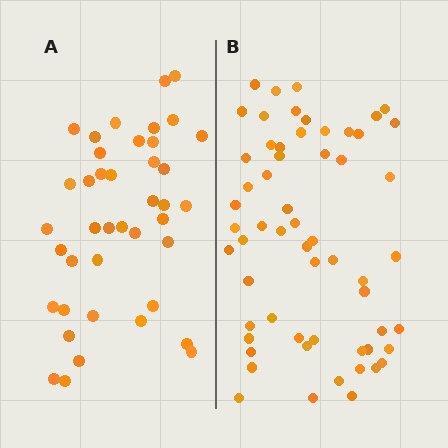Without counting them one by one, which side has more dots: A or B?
Region B (the right region) has more dots.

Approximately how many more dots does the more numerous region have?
Region B has approximately 20 more dots than region A.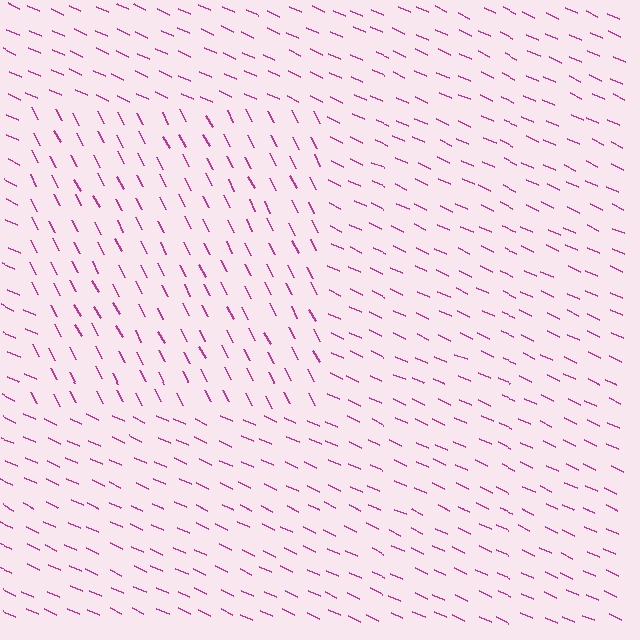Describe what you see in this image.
The image is filled with small magenta line segments. A rectangle region in the image has lines oriented differently from the surrounding lines, creating a visible texture boundary.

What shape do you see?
I see a rectangle.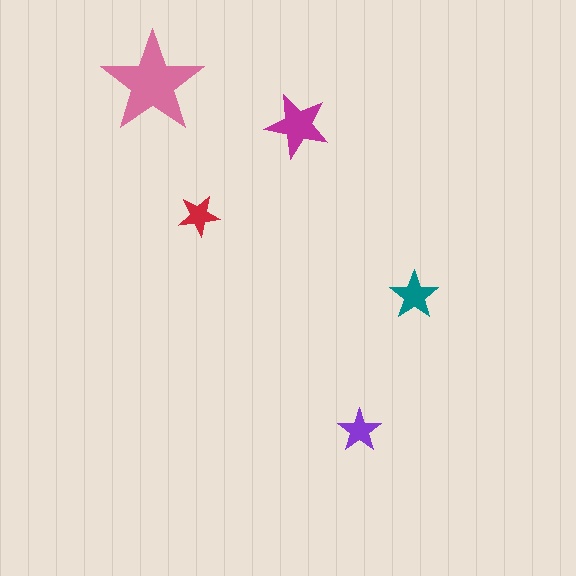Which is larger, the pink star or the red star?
The pink one.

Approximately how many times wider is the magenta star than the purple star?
About 1.5 times wider.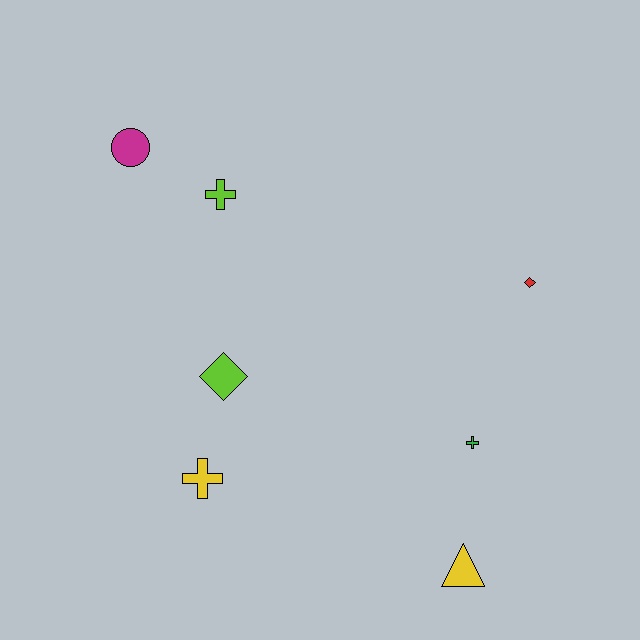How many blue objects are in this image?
There are no blue objects.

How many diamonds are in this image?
There are 2 diamonds.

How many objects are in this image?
There are 7 objects.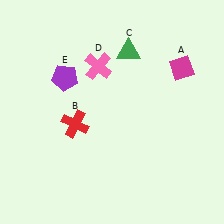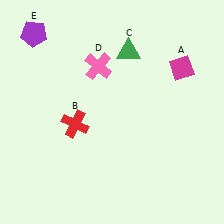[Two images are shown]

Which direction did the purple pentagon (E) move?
The purple pentagon (E) moved up.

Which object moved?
The purple pentagon (E) moved up.